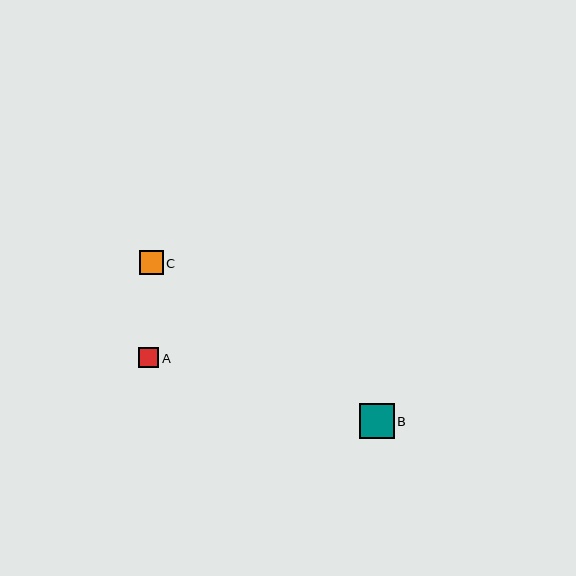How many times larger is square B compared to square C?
Square B is approximately 1.4 times the size of square C.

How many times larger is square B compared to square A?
Square B is approximately 1.7 times the size of square A.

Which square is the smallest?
Square A is the smallest with a size of approximately 20 pixels.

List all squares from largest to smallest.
From largest to smallest: B, C, A.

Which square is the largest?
Square B is the largest with a size of approximately 35 pixels.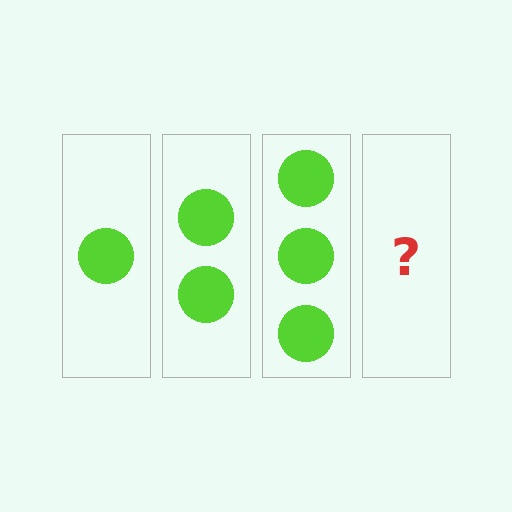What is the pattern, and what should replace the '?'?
The pattern is that each step adds one more circle. The '?' should be 4 circles.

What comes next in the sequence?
The next element should be 4 circles.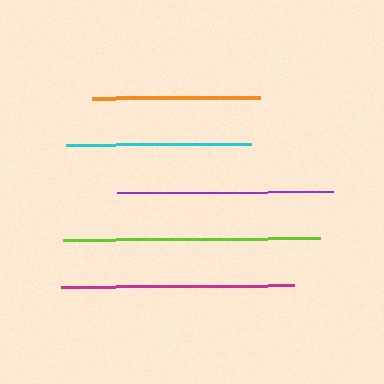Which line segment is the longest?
The lime line is the longest at approximately 257 pixels.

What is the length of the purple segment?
The purple segment is approximately 217 pixels long.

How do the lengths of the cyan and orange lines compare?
The cyan and orange lines are approximately the same length.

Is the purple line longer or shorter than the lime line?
The lime line is longer than the purple line.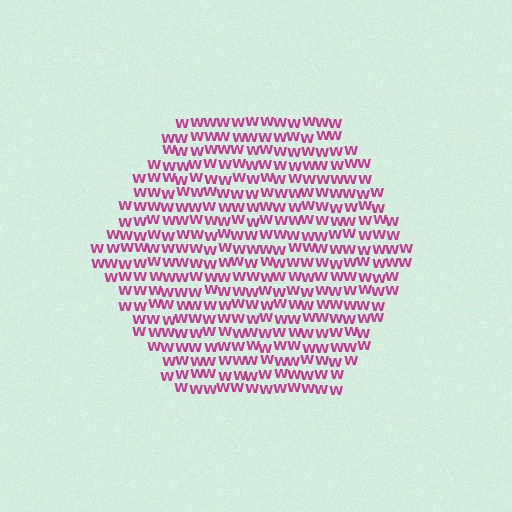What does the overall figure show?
The overall figure shows a hexagon.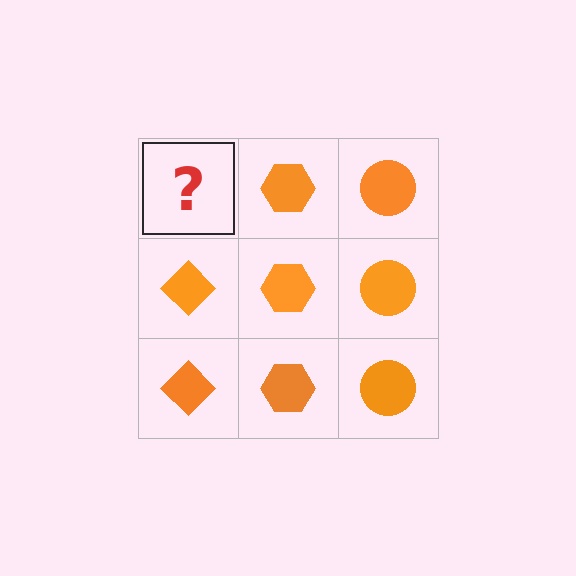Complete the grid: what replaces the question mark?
The question mark should be replaced with an orange diamond.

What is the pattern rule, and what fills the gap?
The rule is that each column has a consistent shape. The gap should be filled with an orange diamond.